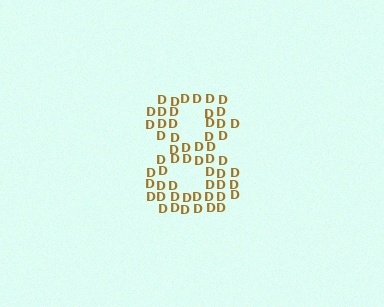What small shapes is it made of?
It is made of small letter D's.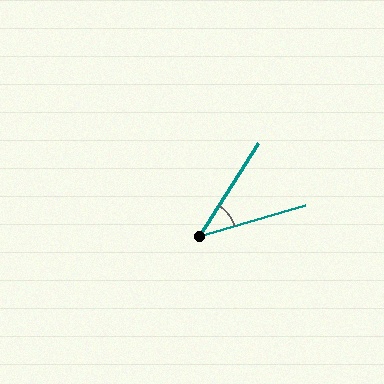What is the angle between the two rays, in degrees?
Approximately 42 degrees.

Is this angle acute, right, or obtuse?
It is acute.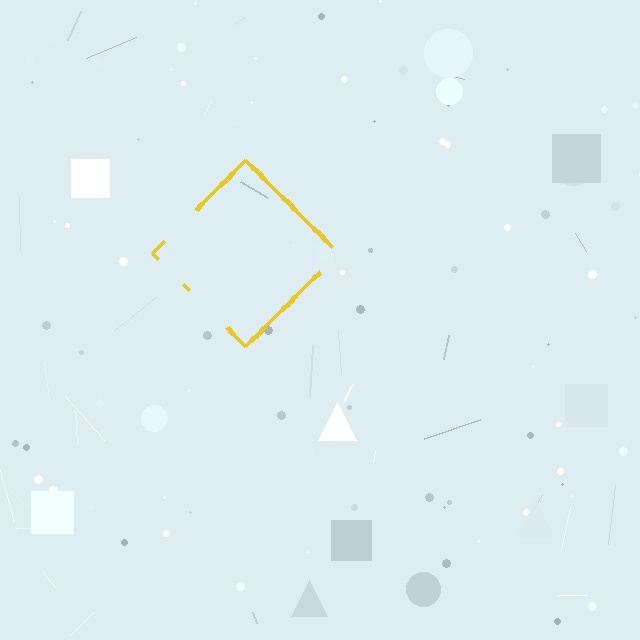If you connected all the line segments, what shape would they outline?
They would outline a diamond.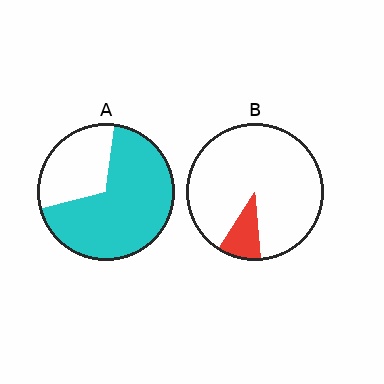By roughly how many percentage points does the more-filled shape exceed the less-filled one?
By roughly 60 percentage points (A over B).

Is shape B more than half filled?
No.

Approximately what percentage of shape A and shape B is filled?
A is approximately 70% and B is approximately 10%.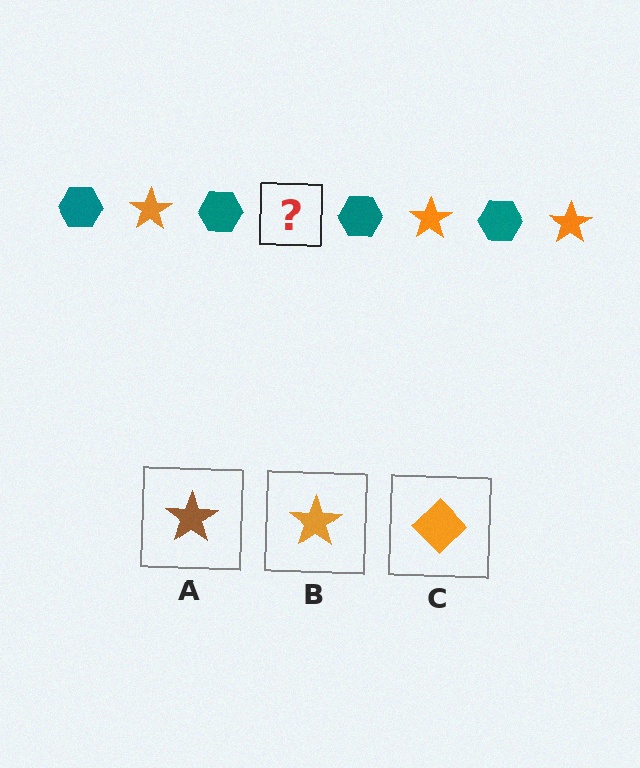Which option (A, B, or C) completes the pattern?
B.